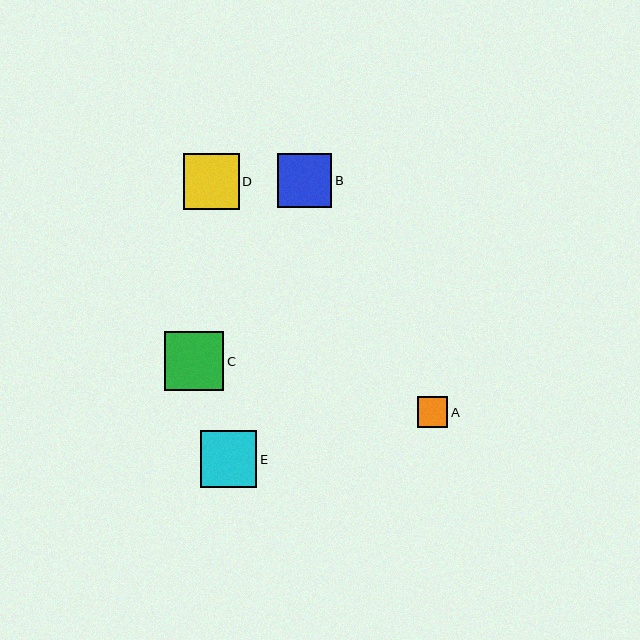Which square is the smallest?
Square A is the smallest with a size of approximately 31 pixels.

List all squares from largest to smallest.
From largest to smallest: C, E, D, B, A.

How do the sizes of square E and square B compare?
Square E and square B are approximately the same size.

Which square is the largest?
Square C is the largest with a size of approximately 59 pixels.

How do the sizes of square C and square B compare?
Square C and square B are approximately the same size.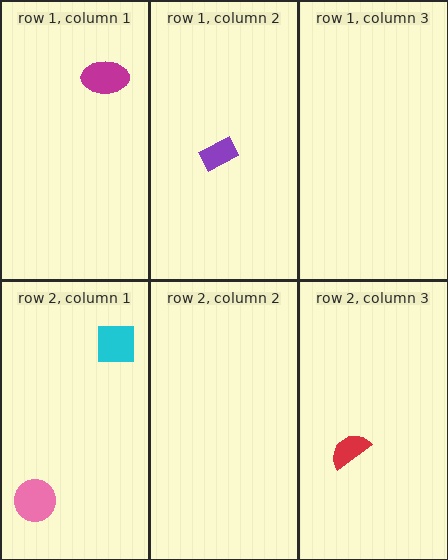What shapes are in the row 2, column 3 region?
The red semicircle.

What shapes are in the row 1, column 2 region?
The purple rectangle.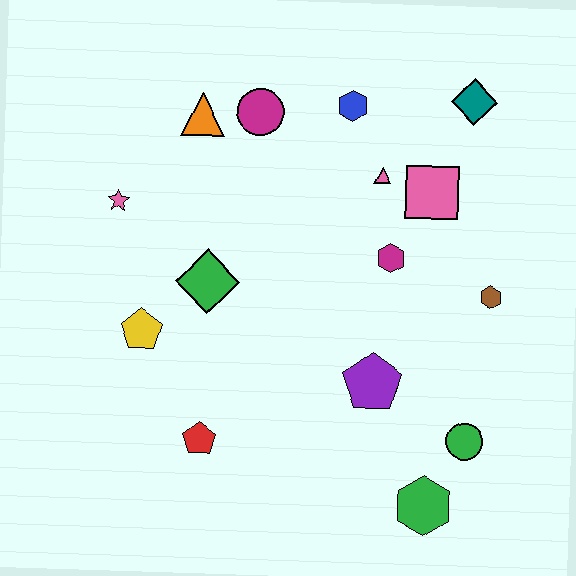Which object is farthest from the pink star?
The green hexagon is farthest from the pink star.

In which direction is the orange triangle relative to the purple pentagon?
The orange triangle is above the purple pentagon.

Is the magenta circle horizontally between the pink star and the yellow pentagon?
No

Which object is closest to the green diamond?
The yellow pentagon is closest to the green diamond.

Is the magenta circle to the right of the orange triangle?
Yes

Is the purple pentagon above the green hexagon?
Yes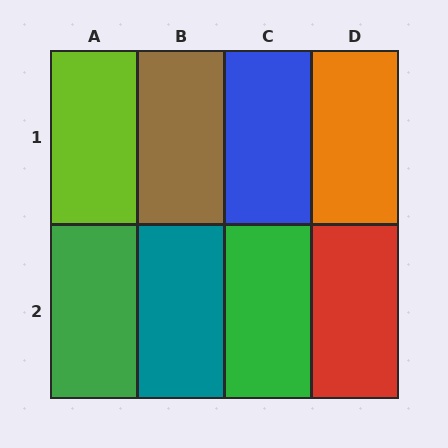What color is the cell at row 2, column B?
Teal.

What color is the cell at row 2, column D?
Red.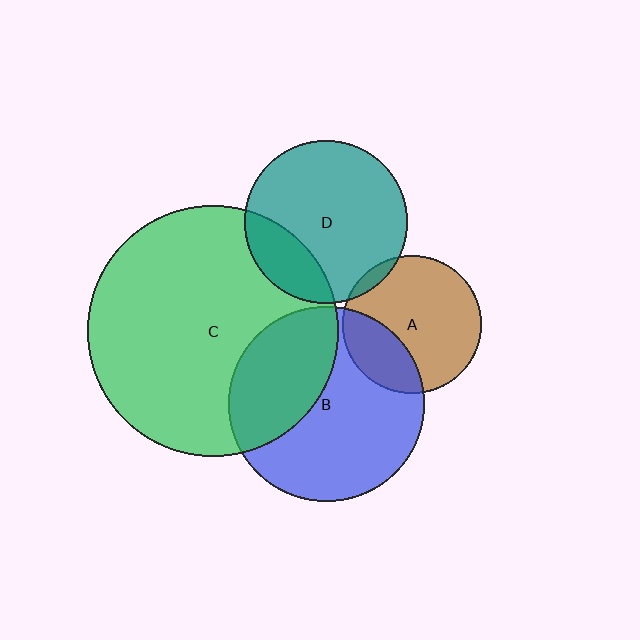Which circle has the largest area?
Circle C (green).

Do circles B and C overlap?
Yes.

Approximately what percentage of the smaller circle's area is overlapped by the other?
Approximately 35%.